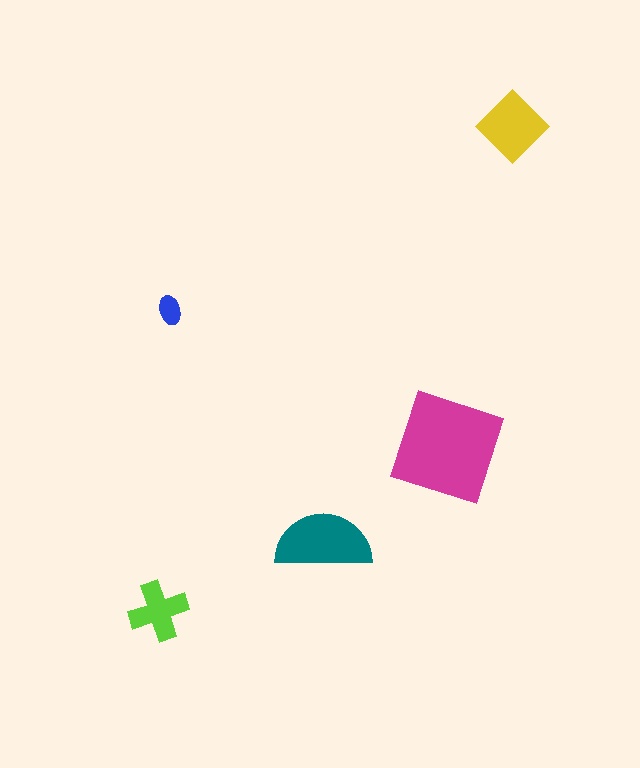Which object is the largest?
The magenta square.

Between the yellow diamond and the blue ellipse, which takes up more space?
The yellow diamond.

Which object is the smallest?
The blue ellipse.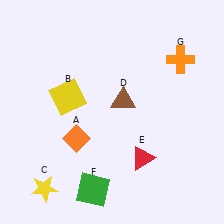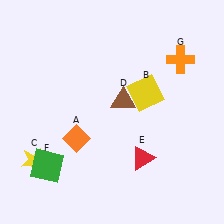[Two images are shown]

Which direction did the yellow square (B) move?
The yellow square (B) moved right.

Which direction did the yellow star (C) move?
The yellow star (C) moved up.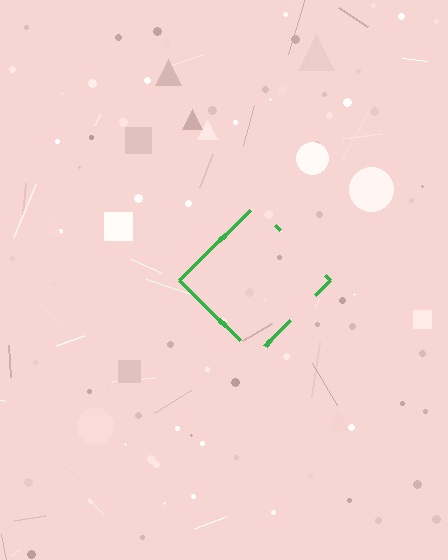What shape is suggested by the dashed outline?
The dashed outline suggests a diamond.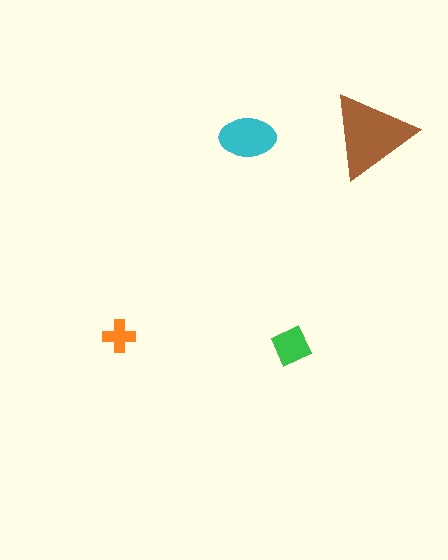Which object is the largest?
The brown triangle.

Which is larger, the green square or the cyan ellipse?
The cyan ellipse.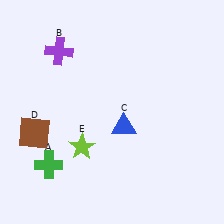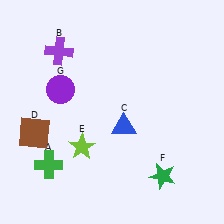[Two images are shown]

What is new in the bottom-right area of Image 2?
A green star (F) was added in the bottom-right area of Image 2.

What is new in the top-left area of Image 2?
A purple circle (G) was added in the top-left area of Image 2.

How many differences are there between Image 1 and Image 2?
There are 2 differences between the two images.